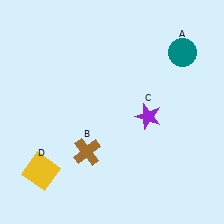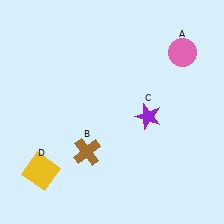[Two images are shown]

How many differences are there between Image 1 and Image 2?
There is 1 difference between the two images.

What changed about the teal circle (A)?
In Image 1, A is teal. In Image 2, it changed to pink.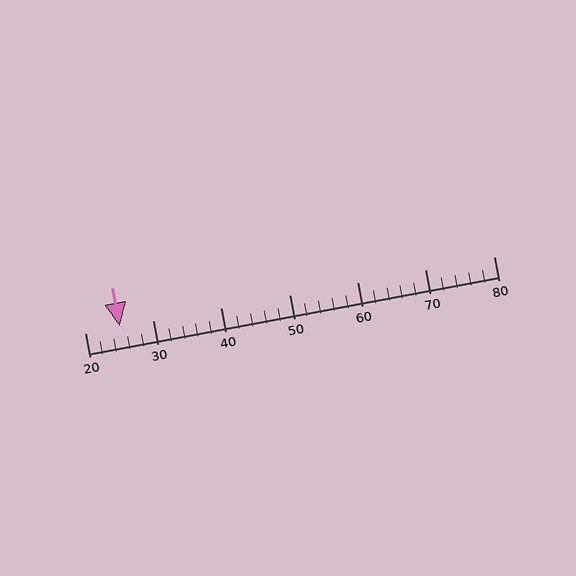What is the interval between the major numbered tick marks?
The major tick marks are spaced 10 units apart.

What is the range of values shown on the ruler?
The ruler shows values from 20 to 80.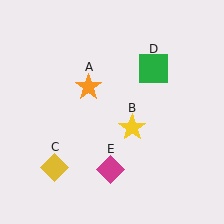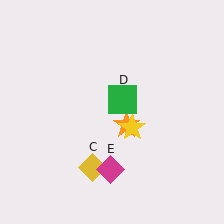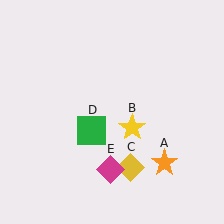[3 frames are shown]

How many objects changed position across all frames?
3 objects changed position: orange star (object A), yellow diamond (object C), green square (object D).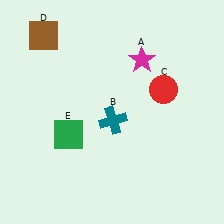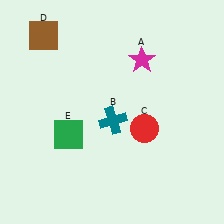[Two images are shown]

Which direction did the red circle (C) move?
The red circle (C) moved down.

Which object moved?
The red circle (C) moved down.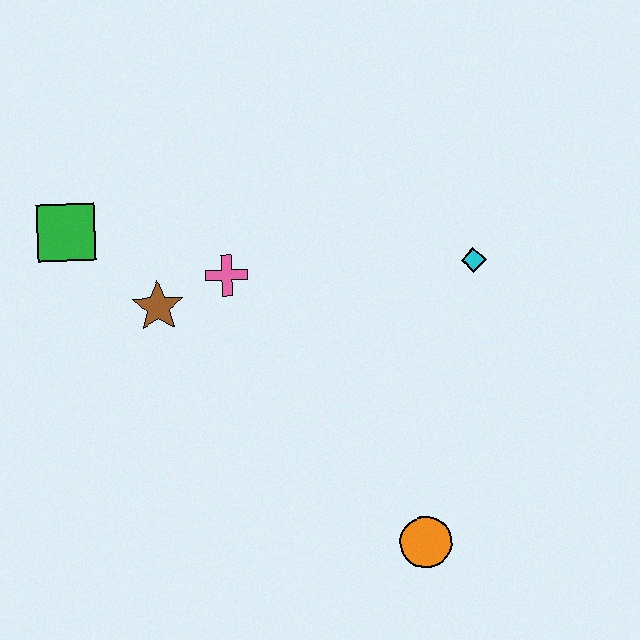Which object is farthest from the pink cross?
The orange circle is farthest from the pink cross.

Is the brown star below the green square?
Yes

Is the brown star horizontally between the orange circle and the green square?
Yes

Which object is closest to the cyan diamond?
The pink cross is closest to the cyan diamond.